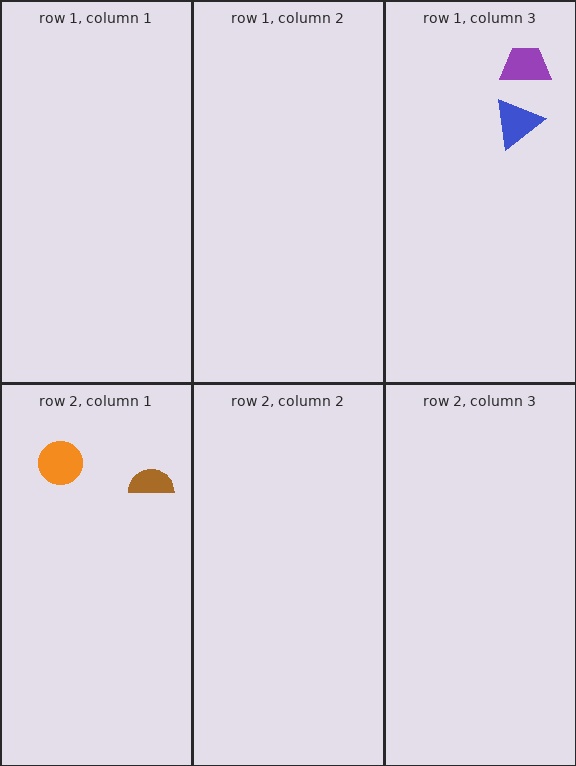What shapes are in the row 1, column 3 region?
The blue triangle, the purple trapezoid.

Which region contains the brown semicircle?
The row 2, column 1 region.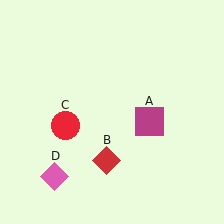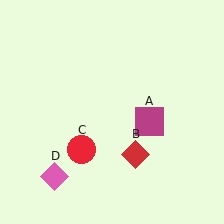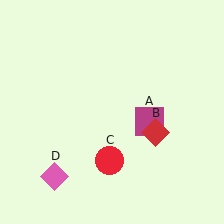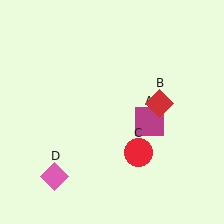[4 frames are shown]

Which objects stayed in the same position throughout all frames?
Magenta square (object A) and pink diamond (object D) remained stationary.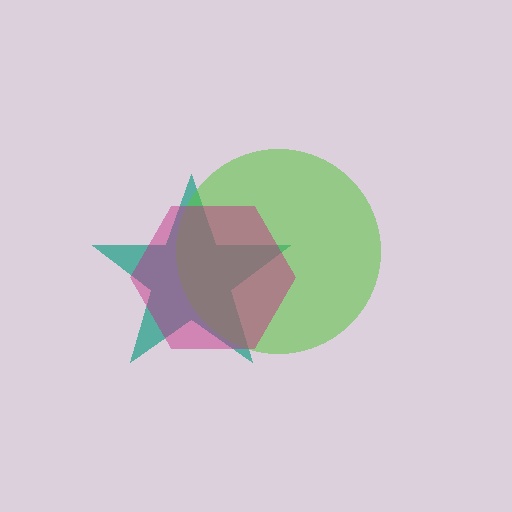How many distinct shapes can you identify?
There are 3 distinct shapes: a teal star, a lime circle, a magenta hexagon.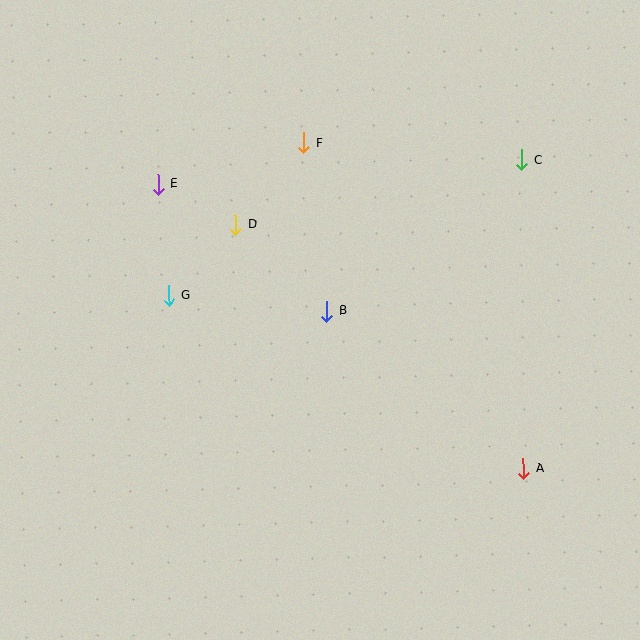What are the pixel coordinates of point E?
Point E is at (158, 184).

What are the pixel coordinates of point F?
Point F is at (304, 143).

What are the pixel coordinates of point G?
Point G is at (169, 295).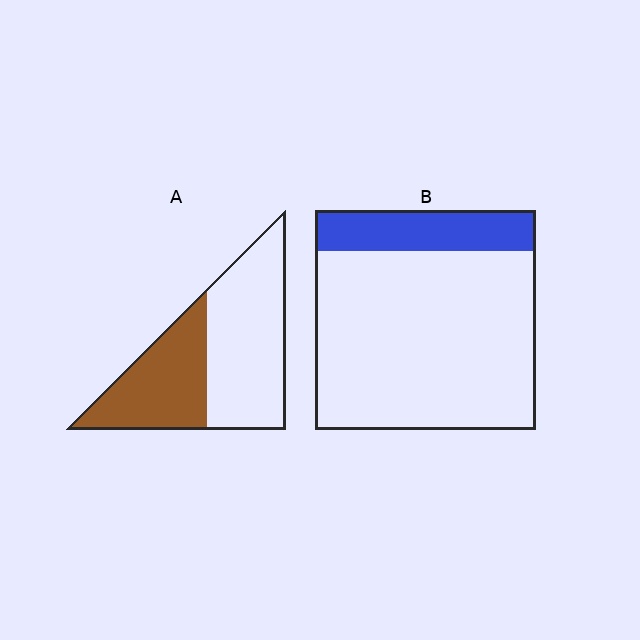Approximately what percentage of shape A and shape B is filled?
A is approximately 40% and B is approximately 20%.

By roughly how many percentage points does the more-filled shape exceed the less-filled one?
By roughly 25 percentage points (A over B).